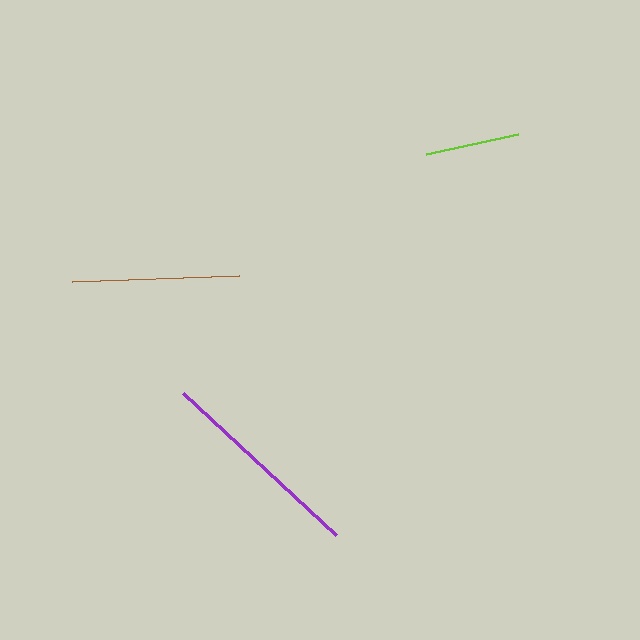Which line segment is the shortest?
The lime line is the shortest at approximately 93 pixels.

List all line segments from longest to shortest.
From longest to shortest: purple, brown, lime.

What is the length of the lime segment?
The lime segment is approximately 93 pixels long.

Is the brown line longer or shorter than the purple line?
The purple line is longer than the brown line.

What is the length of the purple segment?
The purple segment is approximately 208 pixels long.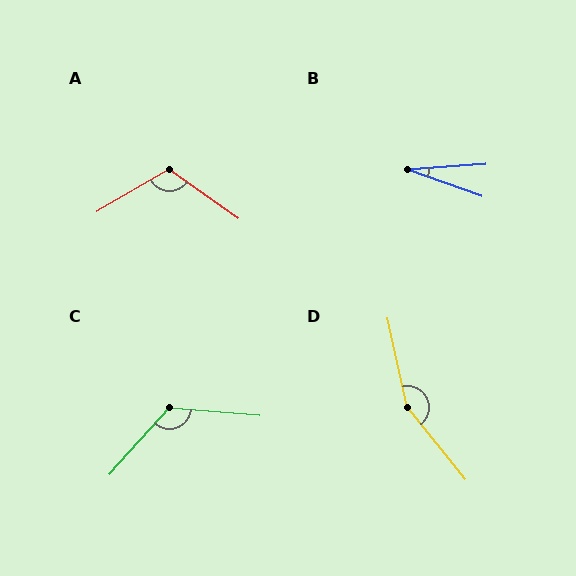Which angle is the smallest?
B, at approximately 23 degrees.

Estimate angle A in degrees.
Approximately 114 degrees.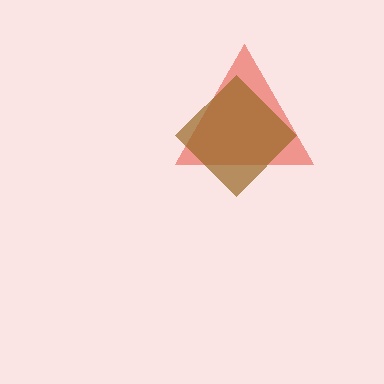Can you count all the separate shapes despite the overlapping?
Yes, there are 2 separate shapes.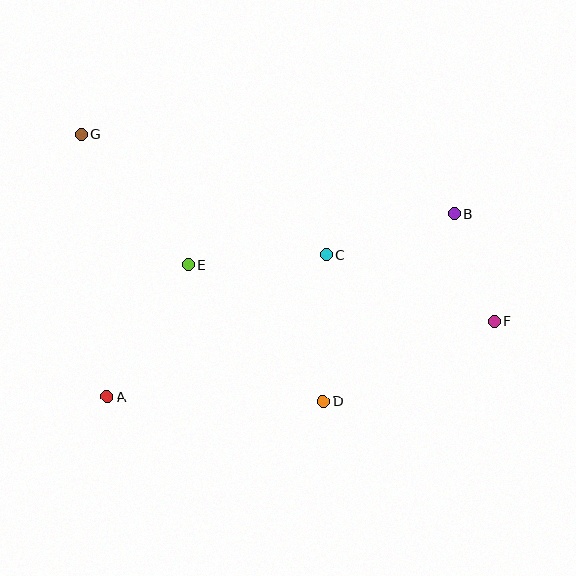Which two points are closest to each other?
Points B and F are closest to each other.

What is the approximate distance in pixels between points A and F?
The distance between A and F is approximately 394 pixels.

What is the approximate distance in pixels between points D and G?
The distance between D and G is approximately 360 pixels.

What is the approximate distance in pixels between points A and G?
The distance between A and G is approximately 263 pixels.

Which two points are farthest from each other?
Points F and G are farthest from each other.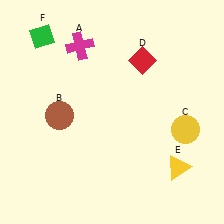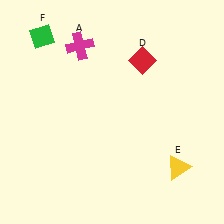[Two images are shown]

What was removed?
The brown circle (B), the yellow circle (C) were removed in Image 2.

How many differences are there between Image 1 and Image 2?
There are 2 differences between the two images.